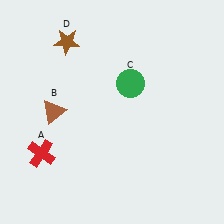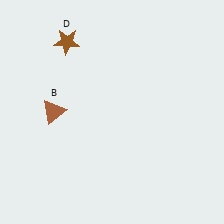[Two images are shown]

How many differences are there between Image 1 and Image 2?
There are 2 differences between the two images.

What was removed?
The green circle (C), the red cross (A) were removed in Image 2.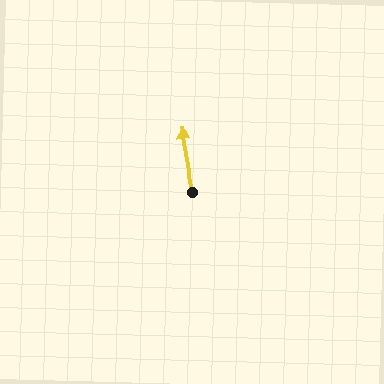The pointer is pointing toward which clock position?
Roughly 12 o'clock.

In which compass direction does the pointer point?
North.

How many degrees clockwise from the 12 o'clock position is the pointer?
Approximately 350 degrees.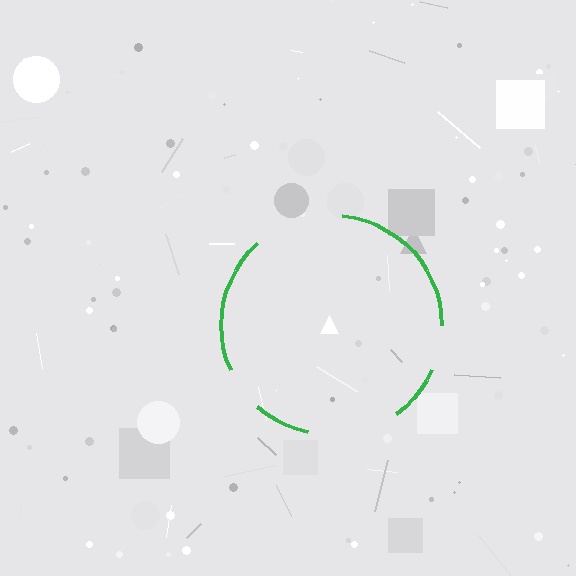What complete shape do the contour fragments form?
The contour fragments form a circle.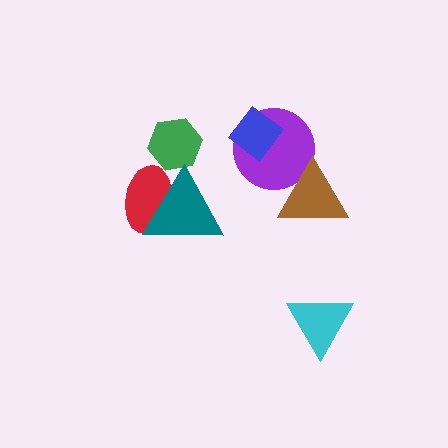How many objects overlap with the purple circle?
2 objects overlap with the purple circle.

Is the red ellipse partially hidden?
Yes, it is partially covered by another shape.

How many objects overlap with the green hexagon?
0 objects overlap with the green hexagon.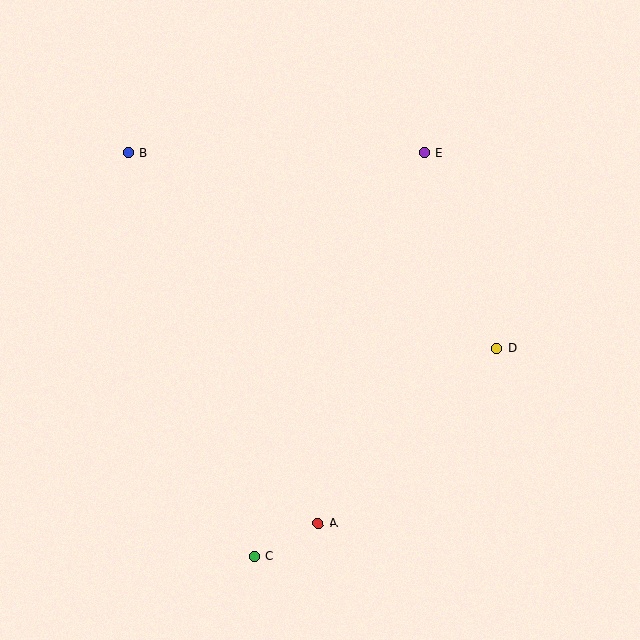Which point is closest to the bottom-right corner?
Point D is closest to the bottom-right corner.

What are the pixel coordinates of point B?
Point B is at (128, 153).